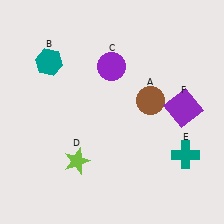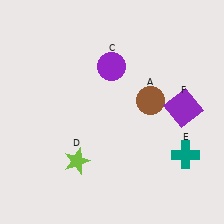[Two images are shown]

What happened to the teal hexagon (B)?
The teal hexagon (B) was removed in Image 2. It was in the top-left area of Image 1.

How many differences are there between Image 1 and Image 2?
There is 1 difference between the two images.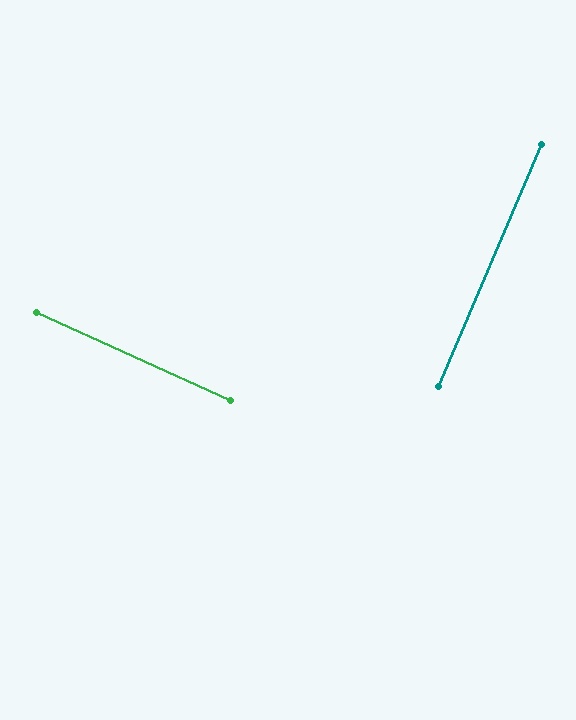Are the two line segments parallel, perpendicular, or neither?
Perpendicular — they meet at approximately 89°.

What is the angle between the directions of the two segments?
Approximately 89 degrees.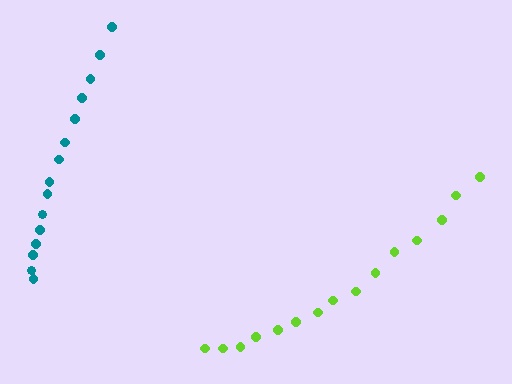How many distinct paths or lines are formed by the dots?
There are 2 distinct paths.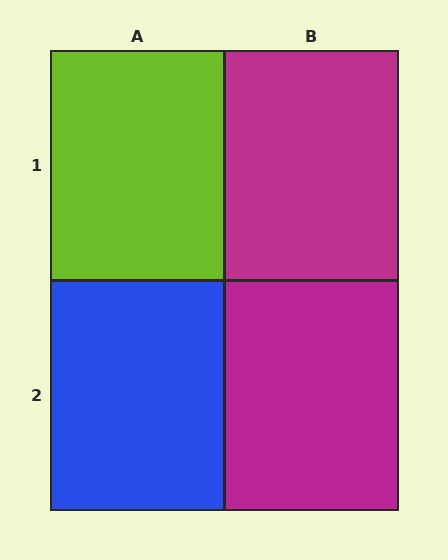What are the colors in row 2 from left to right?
Blue, magenta.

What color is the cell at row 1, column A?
Lime.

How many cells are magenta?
2 cells are magenta.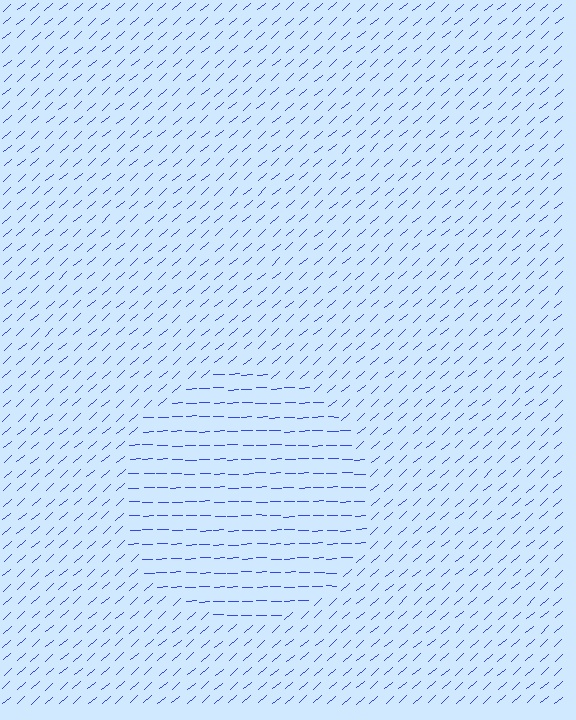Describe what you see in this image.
The image is filled with small blue line segments. A circle region in the image has lines oriented differently from the surrounding lines, creating a visible texture boundary.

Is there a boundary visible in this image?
Yes, there is a texture boundary formed by a change in line orientation.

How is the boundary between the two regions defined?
The boundary is defined purely by a change in line orientation (approximately 40 degrees difference). All lines are the same color and thickness.